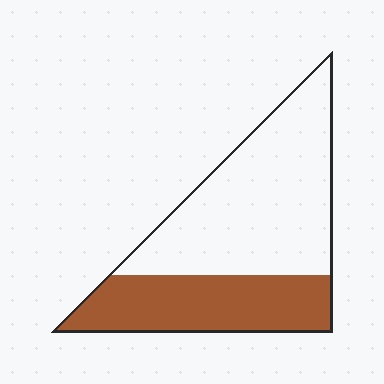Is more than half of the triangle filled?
No.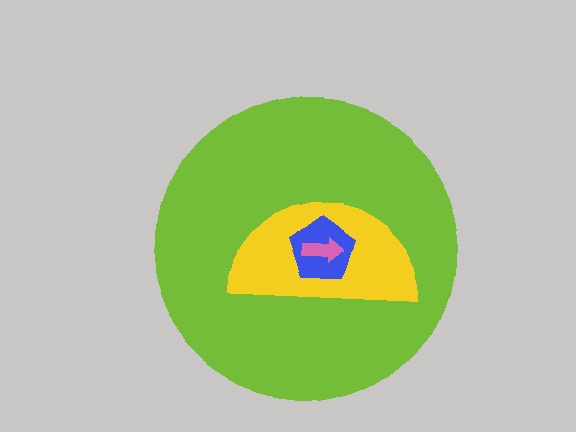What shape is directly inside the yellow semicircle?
The blue pentagon.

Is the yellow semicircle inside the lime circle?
Yes.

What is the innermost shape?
The pink arrow.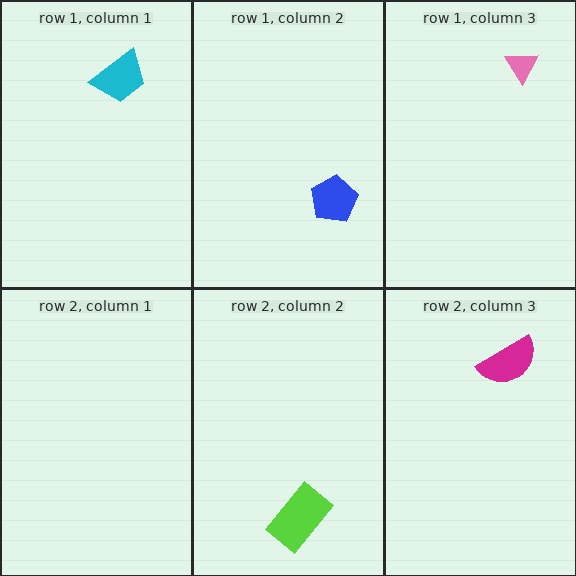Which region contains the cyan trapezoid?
The row 1, column 1 region.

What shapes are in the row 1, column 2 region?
The blue pentagon.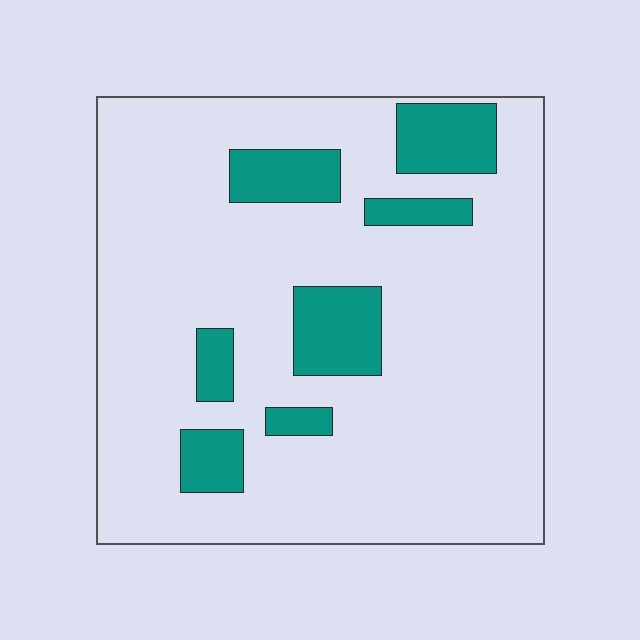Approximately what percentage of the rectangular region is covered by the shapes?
Approximately 15%.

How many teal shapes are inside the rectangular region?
7.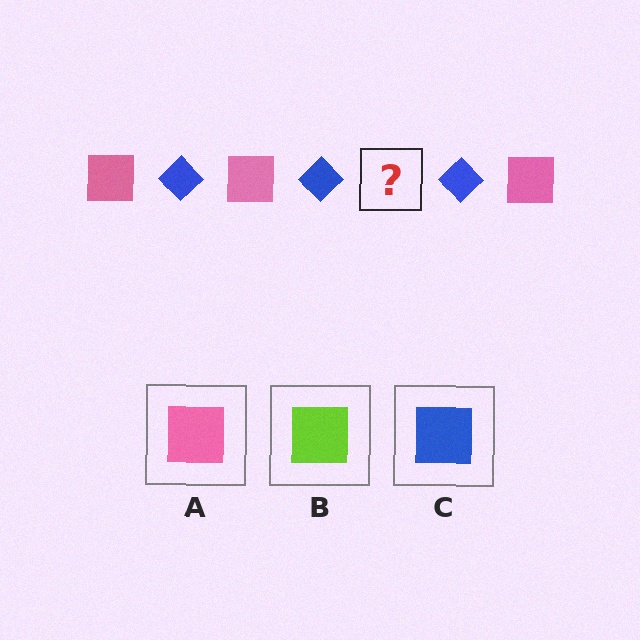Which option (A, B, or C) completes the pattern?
A.